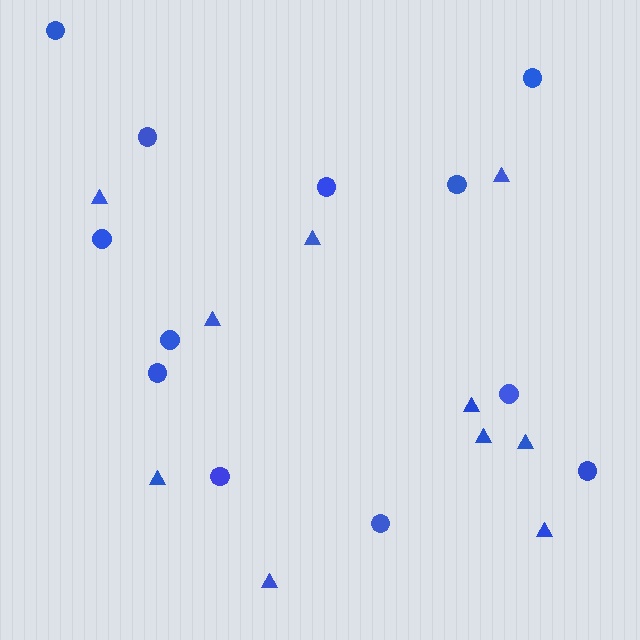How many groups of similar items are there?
There are 2 groups: one group of triangles (10) and one group of circles (12).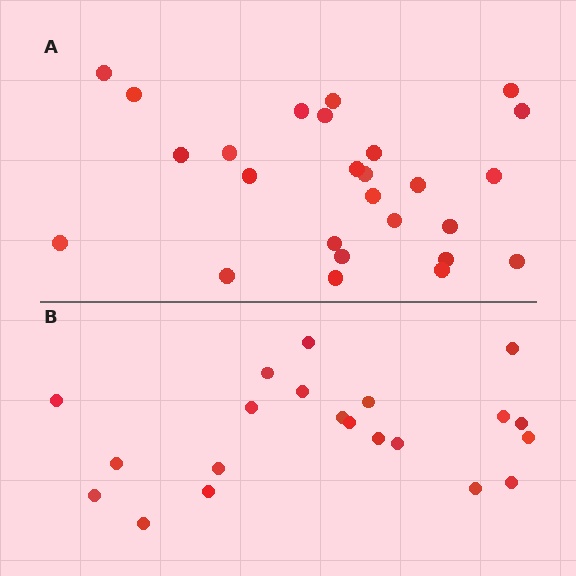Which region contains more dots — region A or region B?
Region A (the top region) has more dots.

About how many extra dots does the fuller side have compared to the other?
Region A has about 5 more dots than region B.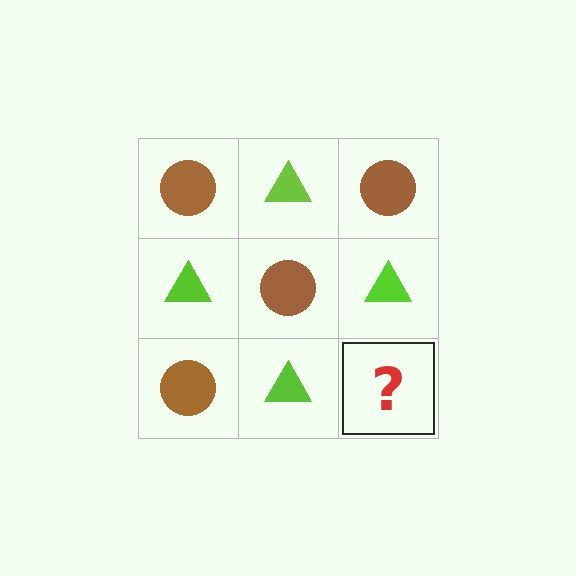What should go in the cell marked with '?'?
The missing cell should contain a brown circle.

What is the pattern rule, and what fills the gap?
The rule is that it alternates brown circle and lime triangle in a checkerboard pattern. The gap should be filled with a brown circle.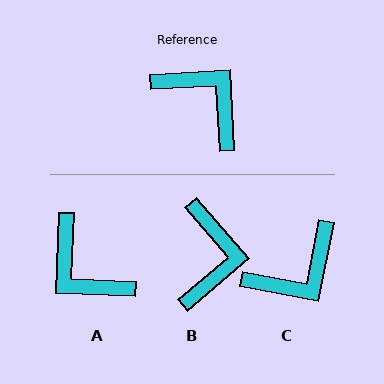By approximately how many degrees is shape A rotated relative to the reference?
Approximately 174 degrees counter-clockwise.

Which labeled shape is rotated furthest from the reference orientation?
A, about 174 degrees away.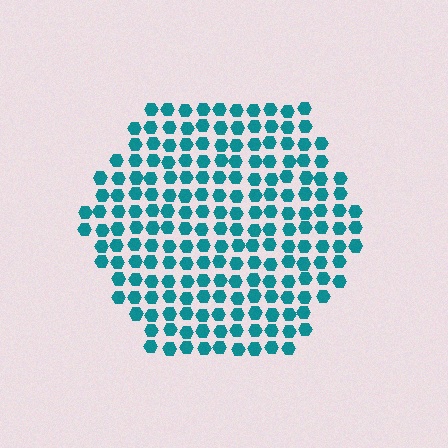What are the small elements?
The small elements are hexagons.